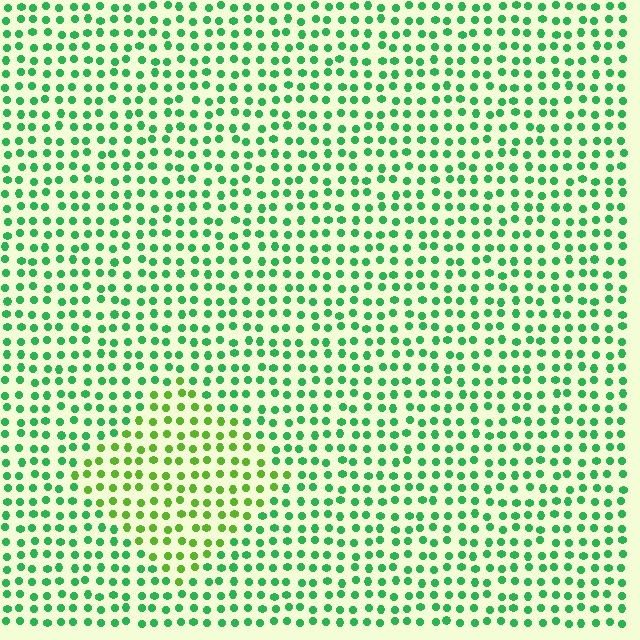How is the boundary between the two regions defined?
The boundary is defined purely by a slight shift in hue (about 38 degrees). Spacing, size, and orientation are identical on both sides.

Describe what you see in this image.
The image is filled with small green elements in a uniform arrangement. A diamond-shaped region is visible where the elements are tinted to a slightly different hue, forming a subtle color boundary.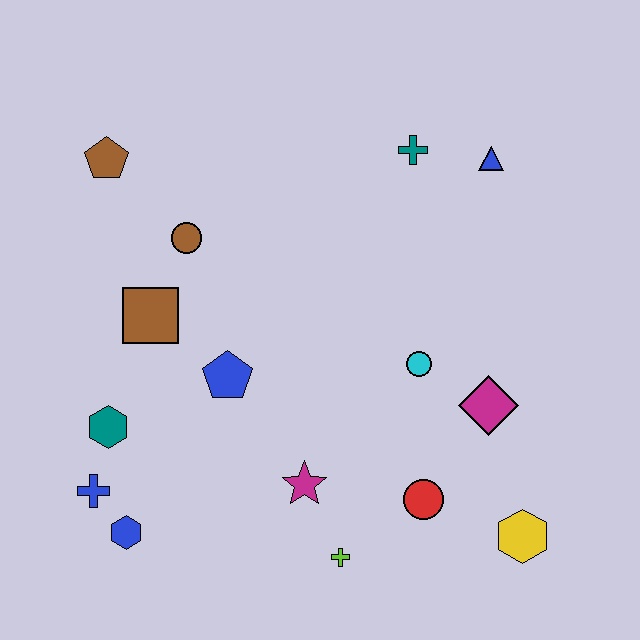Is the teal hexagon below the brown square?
Yes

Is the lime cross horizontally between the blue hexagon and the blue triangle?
Yes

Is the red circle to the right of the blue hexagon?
Yes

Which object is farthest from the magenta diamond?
The brown pentagon is farthest from the magenta diamond.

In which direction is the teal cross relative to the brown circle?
The teal cross is to the right of the brown circle.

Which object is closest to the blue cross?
The blue hexagon is closest to the blue cross.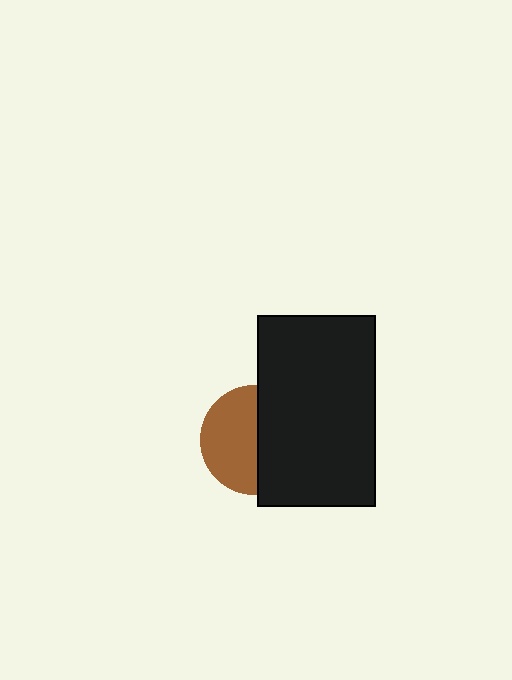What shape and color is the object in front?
The object in front is a black rectangle.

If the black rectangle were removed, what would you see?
You would see the complete brown circle.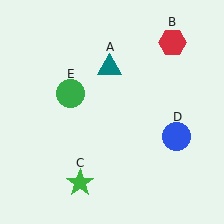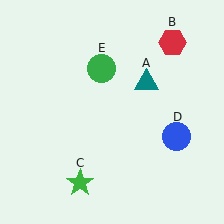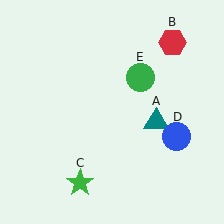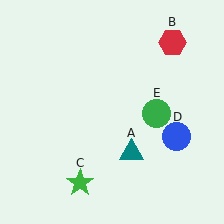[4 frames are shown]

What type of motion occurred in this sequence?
The teal triangle (object A), green circle (object E) rotated clockwise around the center of the scene.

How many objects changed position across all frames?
2 objects changed position: teal triangle (object A), green circle (object E).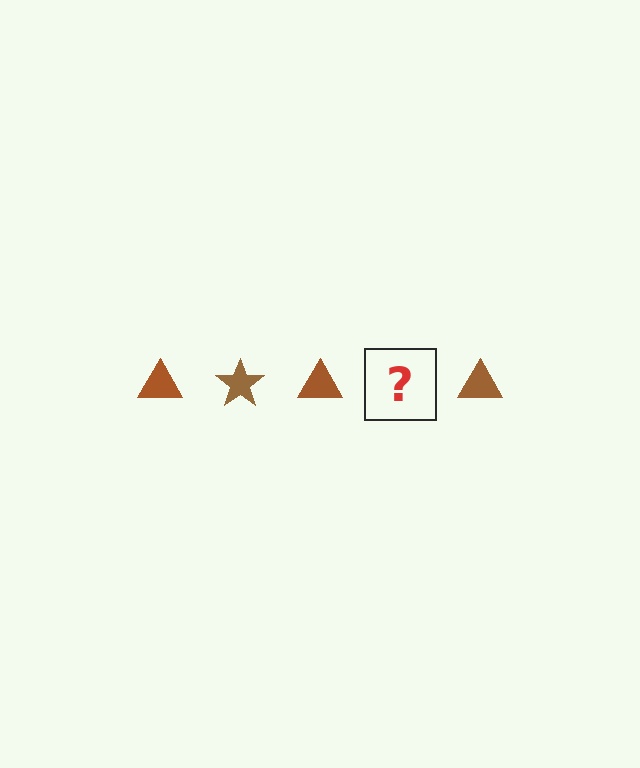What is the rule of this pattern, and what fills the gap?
The rule is that the pattern cycles through triangle, star shapes in brown. The gap should be filled with a brown star.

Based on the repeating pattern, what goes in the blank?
The blank should be a brown star.